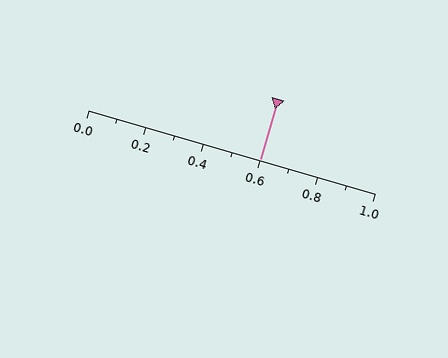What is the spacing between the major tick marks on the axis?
The major ticks are spaced 0.2 apart.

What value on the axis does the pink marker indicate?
The marker indicates approximately 0.6.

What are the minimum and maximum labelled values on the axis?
The axis runs from 0.0 to 1.0.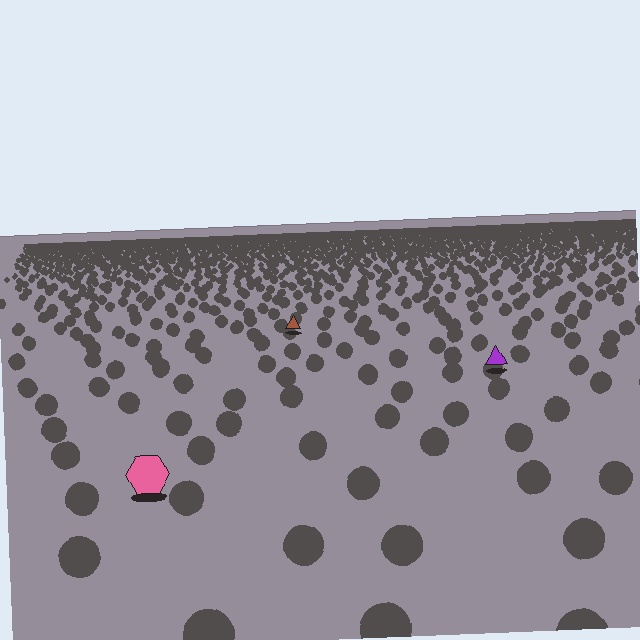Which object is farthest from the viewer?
The brown triangle is farthest from the viewer. It appears smaller and the ground texture around it is denser.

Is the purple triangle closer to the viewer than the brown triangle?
Yes. The purple triangle is closer — you can tell from the texture gradient: the ground texture is coarser near it.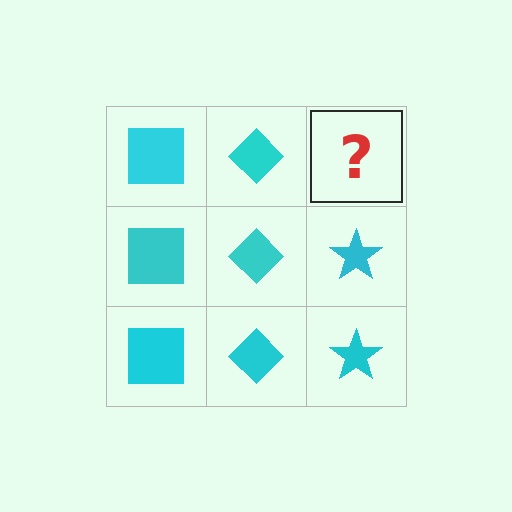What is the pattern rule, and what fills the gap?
The rule is that each column has a consistent shape. The gap should be filled with a cyan star.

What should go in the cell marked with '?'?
The missing cell should contain a cyan star.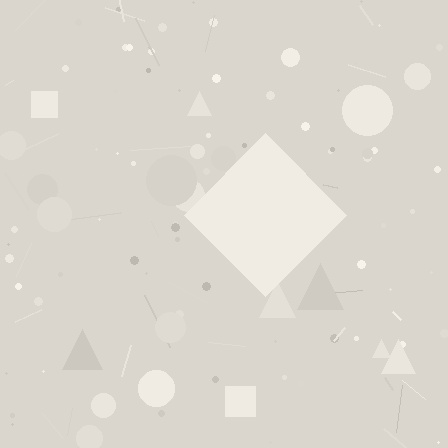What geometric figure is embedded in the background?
A diamond is embedded in the background.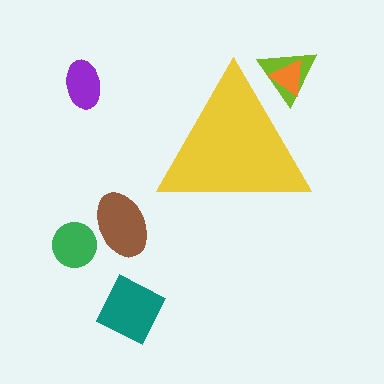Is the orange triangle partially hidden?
Yes, the orange triangle is partially hidden behind the yellow triangle.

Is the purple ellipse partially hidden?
No, the purple ellipse is fully visible.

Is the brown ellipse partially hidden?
No, the brown ellipse is fully visible.